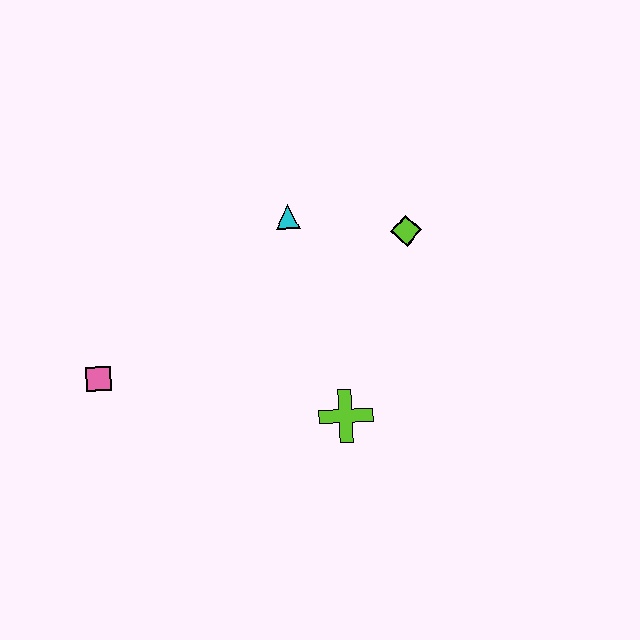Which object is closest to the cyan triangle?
The lime diamond is closest to the cyan triangle.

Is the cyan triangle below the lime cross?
No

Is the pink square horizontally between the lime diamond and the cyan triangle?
No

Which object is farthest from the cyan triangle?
The pink square is farthest from the cyan triangle.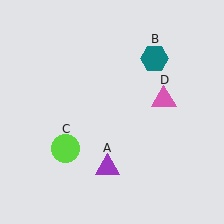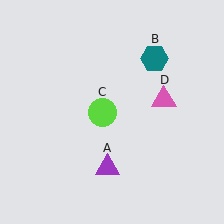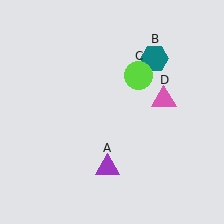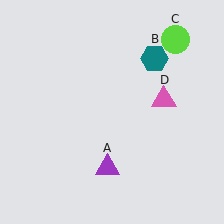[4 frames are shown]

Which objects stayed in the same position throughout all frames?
Purple triangle (object A) and teal hexagon (object B) and pink triangle (object D) remained stationary.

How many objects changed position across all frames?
1 object changed position: lime circle (object C).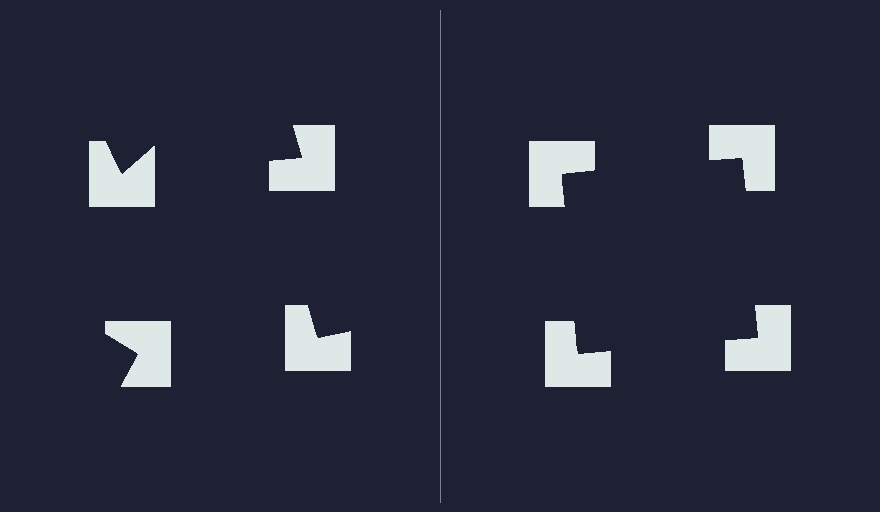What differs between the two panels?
The notched squares are positioned identically on both sides; only the wedge orientations differ. On the right they align to a square; on the left they are misaligned.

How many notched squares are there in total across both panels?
8 — 4 on each side.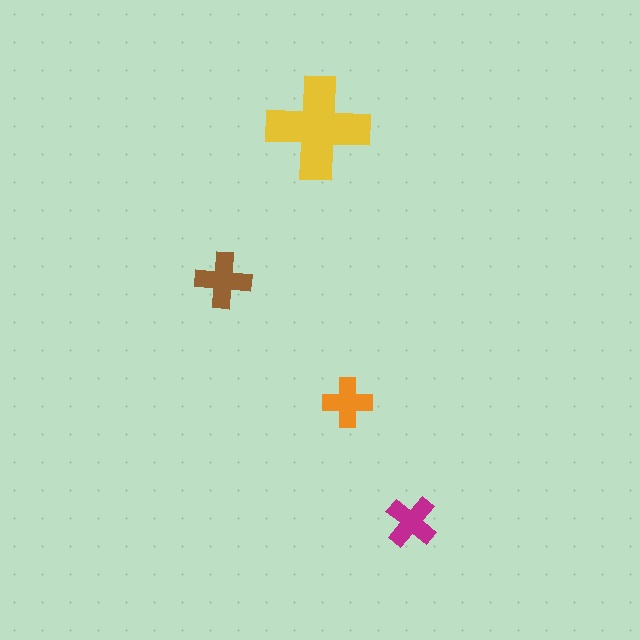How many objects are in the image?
There are 4 objects in the image.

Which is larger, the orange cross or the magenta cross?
The magenta one.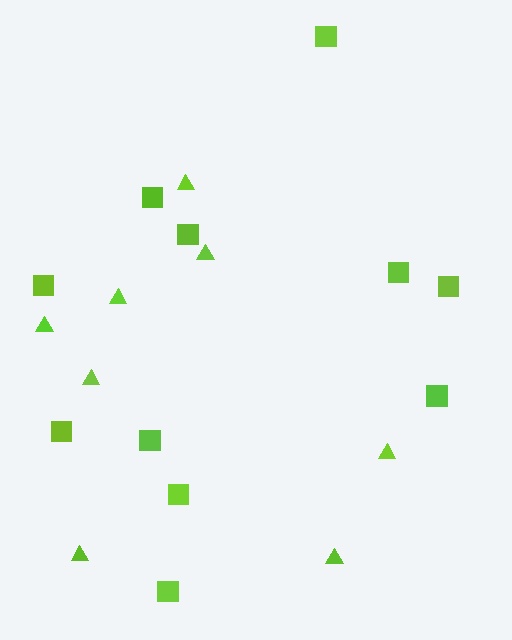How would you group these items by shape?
There are 2 groups: one group of triangles (8) and one group of squares (11).